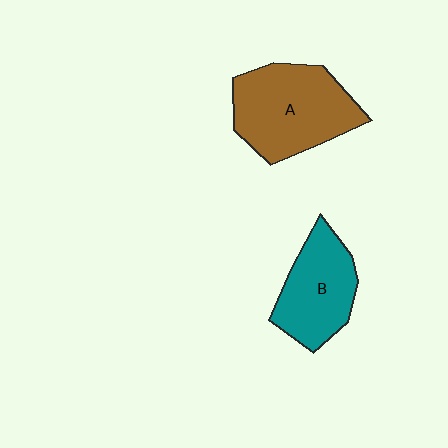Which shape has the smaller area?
Shape B (teal).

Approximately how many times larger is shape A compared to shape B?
Approximately 1.3 times.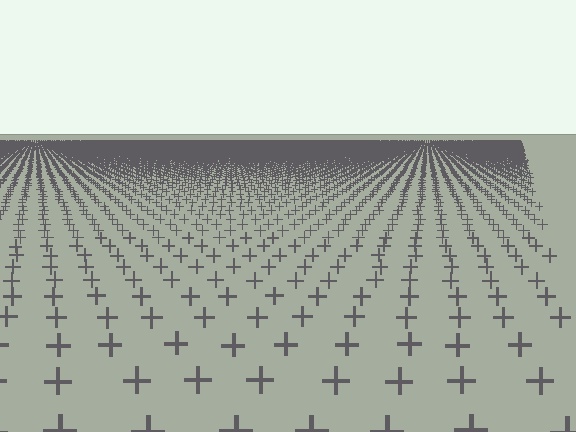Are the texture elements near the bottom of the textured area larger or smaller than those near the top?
Larger. Near the bottom, elements are closer to the viewer and appear at a bigger on-screen size.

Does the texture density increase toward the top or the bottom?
Density increases toward the top.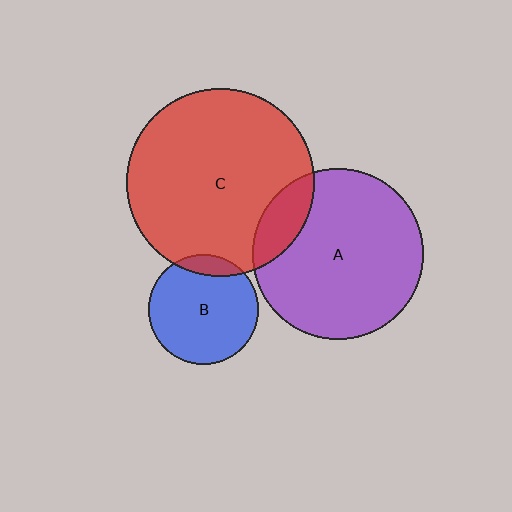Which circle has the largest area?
Circle C (red).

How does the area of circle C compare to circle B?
Approximately 2.9 times.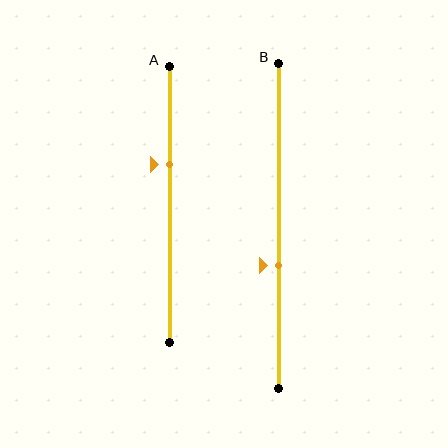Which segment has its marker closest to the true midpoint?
Segment B has its marker closest to the true midpoint.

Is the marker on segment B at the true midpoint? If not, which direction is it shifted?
No, the marker on segment B is shifted downward by about 12% of the segment length.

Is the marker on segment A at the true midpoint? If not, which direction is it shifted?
No, the marker on segment A is shifted upward by about 15% of the segment length.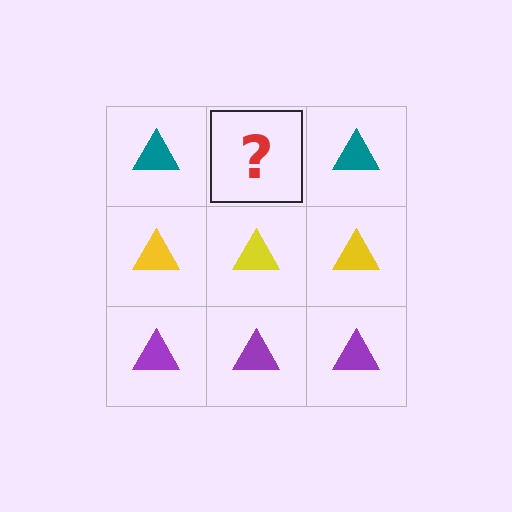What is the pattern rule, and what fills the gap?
The rule is that each row has a consistent color. The gap should be filled with a teal triangle.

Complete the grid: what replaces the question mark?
The question mark should be replaced with a teal triangle.